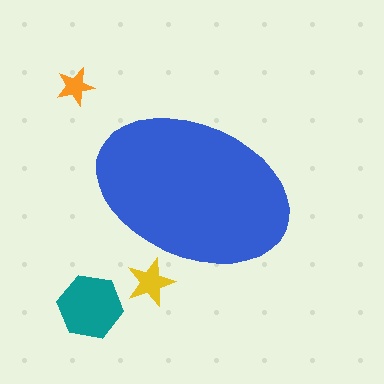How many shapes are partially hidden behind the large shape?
1 shape is partially hidden.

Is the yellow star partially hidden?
Yes, the yellow star is partially hidden behind the blue ellipse.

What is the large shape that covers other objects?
A blue ellipse.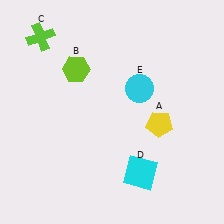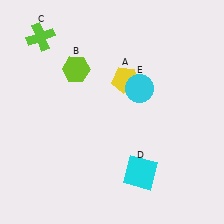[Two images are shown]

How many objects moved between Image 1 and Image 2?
1 object moved between the two images.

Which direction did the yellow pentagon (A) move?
The yellow pentagon (A) moved up.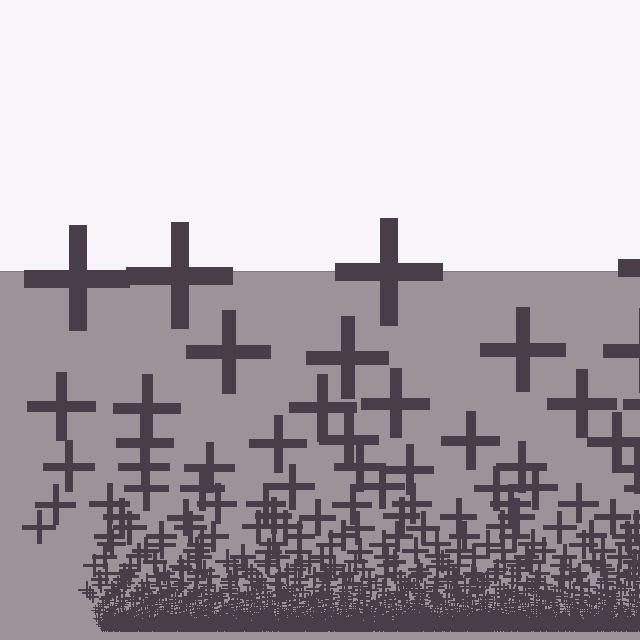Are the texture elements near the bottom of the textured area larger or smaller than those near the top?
Smaller. The gradient is inverted — elements near the bottom are smaller and denser.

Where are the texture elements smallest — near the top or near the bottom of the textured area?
Near the bottom.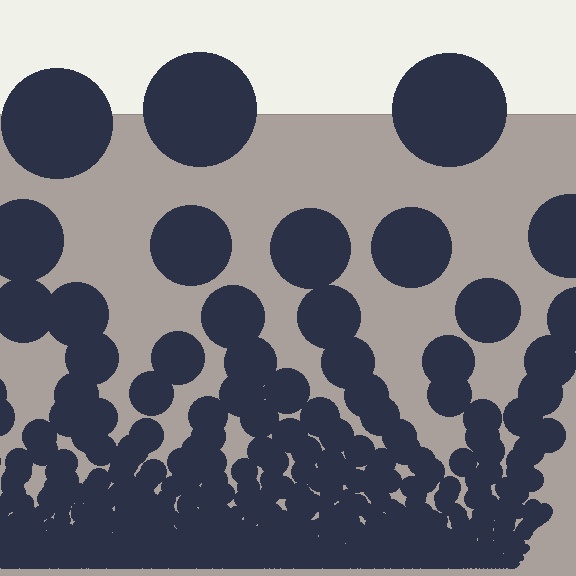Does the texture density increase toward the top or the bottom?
Density increases toward the bottom.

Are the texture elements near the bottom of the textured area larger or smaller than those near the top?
Smaller. The gradient is inverted — elements near the bottom are smaller and denser.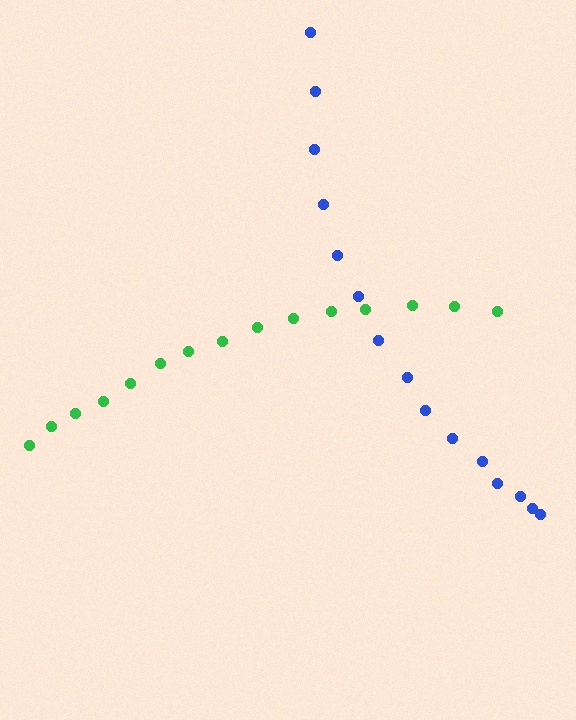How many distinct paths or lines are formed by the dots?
There are 2 distinct paths.